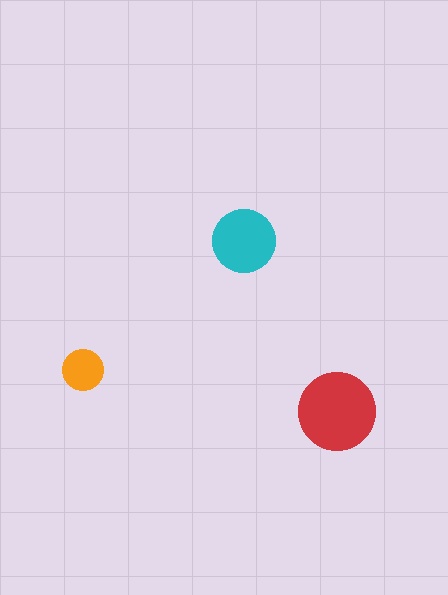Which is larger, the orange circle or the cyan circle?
The cyan one.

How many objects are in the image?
There are 3 objects in the image.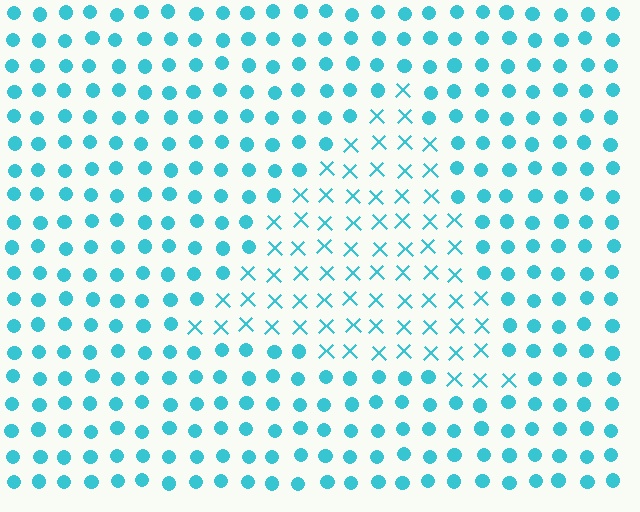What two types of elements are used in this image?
The image uses X marks inside the triangle region and circles outside it.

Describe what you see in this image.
The image is filled with small cyan elements arranged in a uniform grid. A triangle-shaped region contains X marks, while the surrounding area contains circles. The boundary is defined purely by the change in element shape.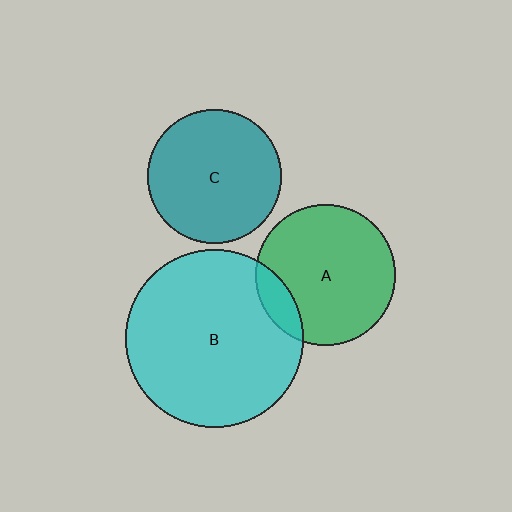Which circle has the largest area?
Circle B (cyan).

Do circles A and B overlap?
Yes.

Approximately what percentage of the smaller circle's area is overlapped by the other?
Approximately 10%.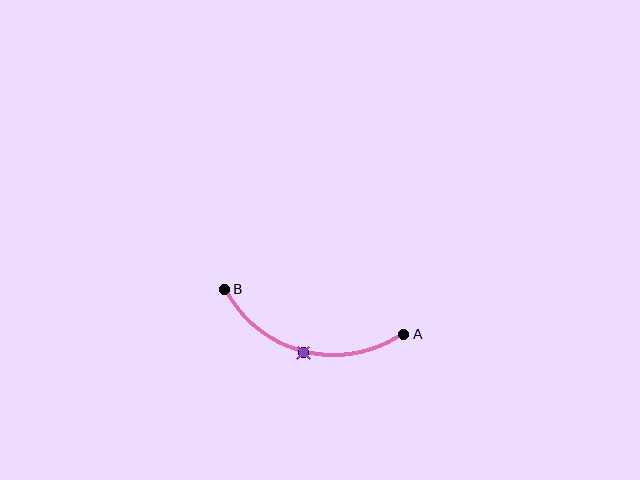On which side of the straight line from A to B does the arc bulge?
The arc bulges below the straight line connecting A and B.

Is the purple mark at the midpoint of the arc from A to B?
Yes. The purple mark lies on the arc at equal arc-length from both A and B — it is the arc midpoint.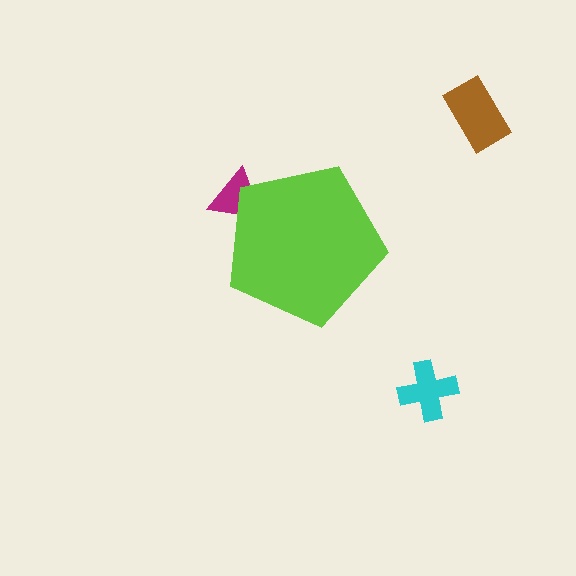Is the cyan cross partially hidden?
No, the cyan cross is fully visible.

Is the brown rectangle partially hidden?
No, the brown rectangle is fully visible.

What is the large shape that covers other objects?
A lime pentagon.